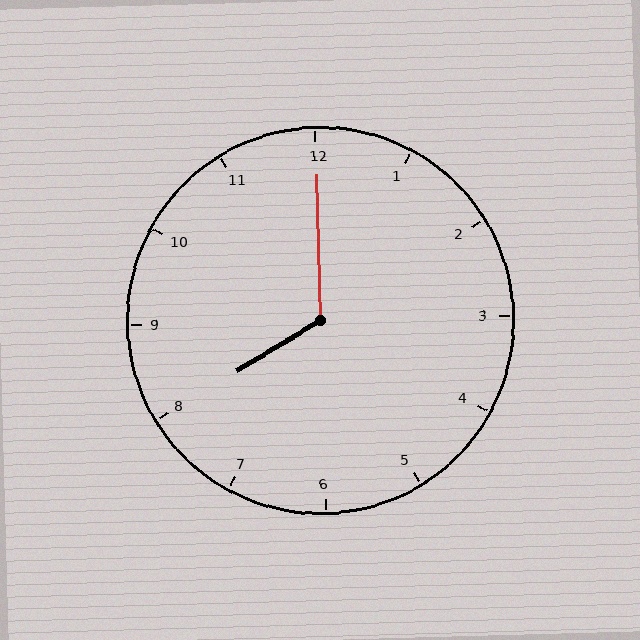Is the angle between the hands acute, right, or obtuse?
It is obtuse.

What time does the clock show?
8:00.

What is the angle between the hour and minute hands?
Approximately 120 degrees.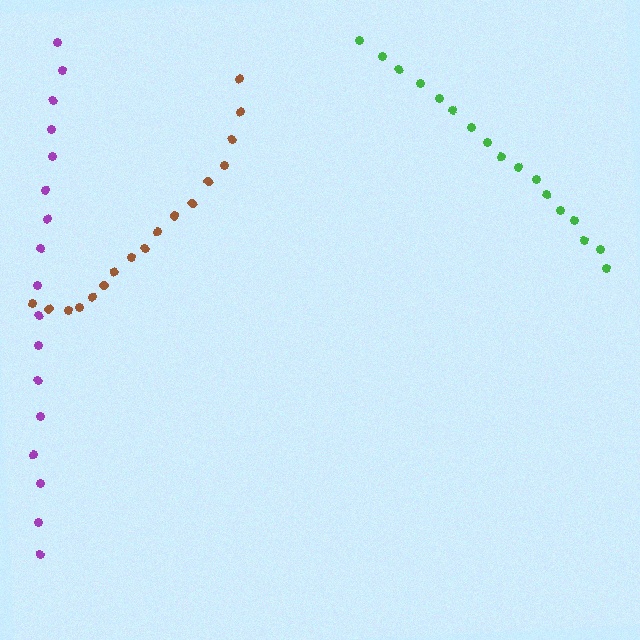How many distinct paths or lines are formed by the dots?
There are 3 distinct paths.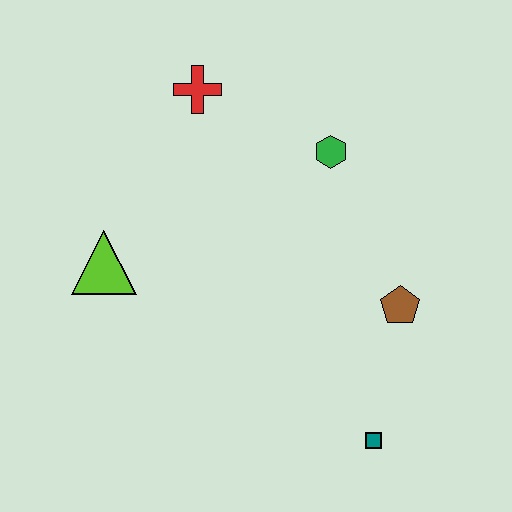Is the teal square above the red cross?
No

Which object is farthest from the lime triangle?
The teal square is farthest from the lime triangle.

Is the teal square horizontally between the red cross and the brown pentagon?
Yes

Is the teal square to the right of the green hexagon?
Yes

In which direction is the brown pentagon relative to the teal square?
The brown pentagon is above the teal square.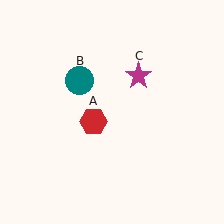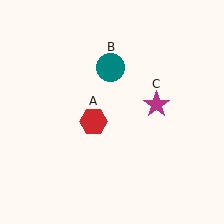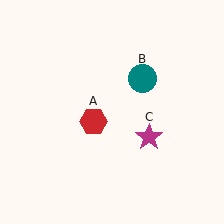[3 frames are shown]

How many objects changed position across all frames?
2 objects changed position: teal circle (object B), magenta star (object C).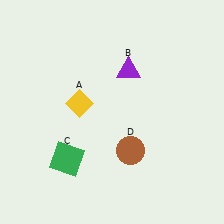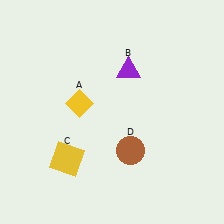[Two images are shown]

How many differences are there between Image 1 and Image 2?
There is 1 difference between the two images.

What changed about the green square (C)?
In Image 1, C is green. In Image 2, it changed to yellow.